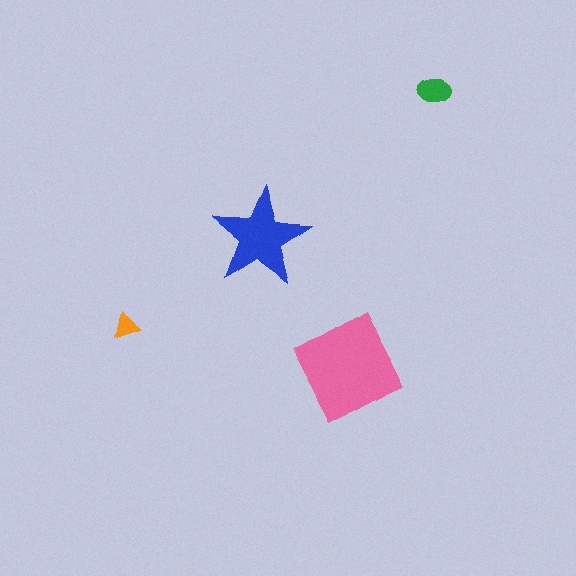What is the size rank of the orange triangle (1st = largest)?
4th.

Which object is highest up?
The green ellipse is topmost.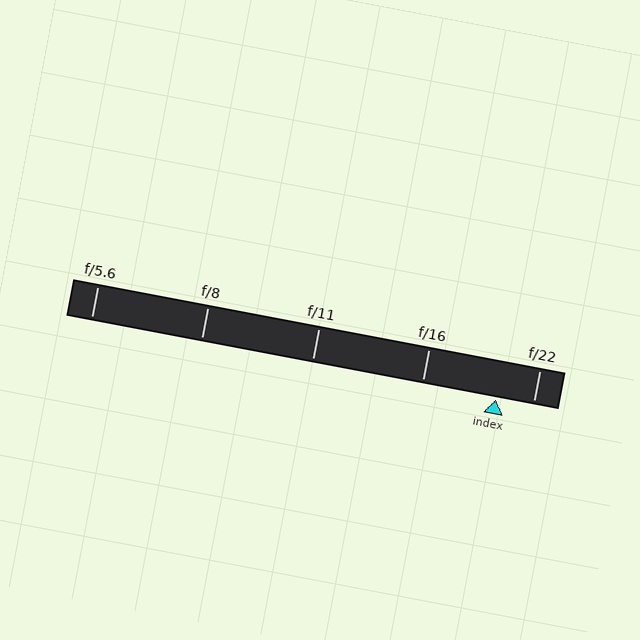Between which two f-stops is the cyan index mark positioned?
The index mark is between f/16 and f/22.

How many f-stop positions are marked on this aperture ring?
There are 5 f-stop positions marked.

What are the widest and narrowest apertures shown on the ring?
The widest aperture shown is f/5.6 and the narrowest is f/22.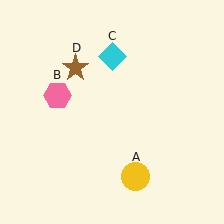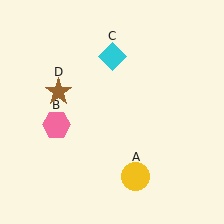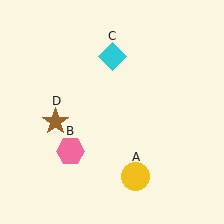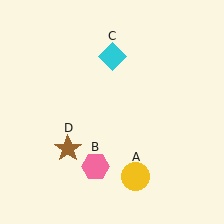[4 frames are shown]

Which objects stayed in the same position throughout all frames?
Yellow circle (object A) and cyan diamond (object C) remained stationary.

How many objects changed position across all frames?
2 objects changed position: pink hexagon (object B), brown star (object D).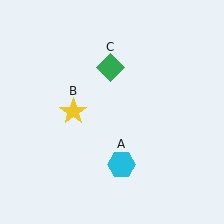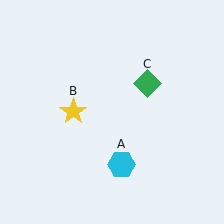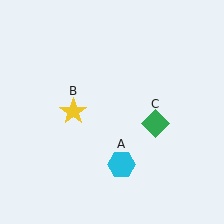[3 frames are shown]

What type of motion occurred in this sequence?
The green diamond (object C) rotated clockwise around the center of the scene.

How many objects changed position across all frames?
1 object changed position: green diamond (object C).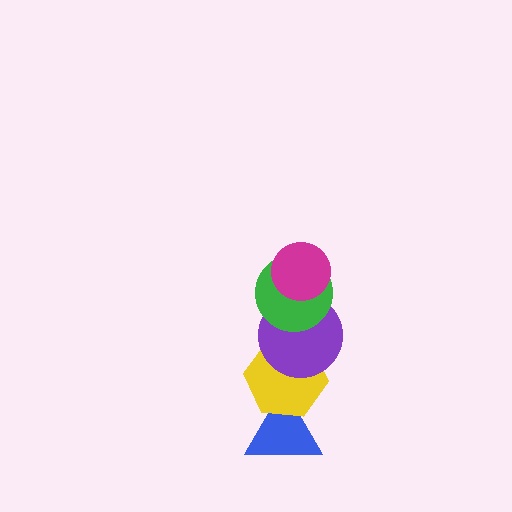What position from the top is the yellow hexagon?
The yellow hexagon is 4th from the top.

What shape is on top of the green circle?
The magenta circle is on top of the green circle.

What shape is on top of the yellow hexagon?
The purple circle is on top of the yellow hexagon.